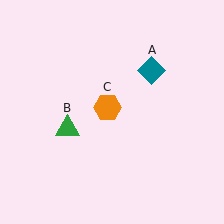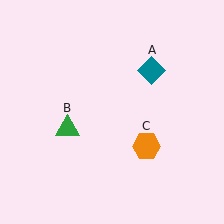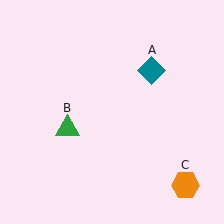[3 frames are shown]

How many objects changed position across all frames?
1 object changed position: orange hexagon (object C).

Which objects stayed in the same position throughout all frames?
Teal diamond (object A) and green triangle (object B) remained stationary.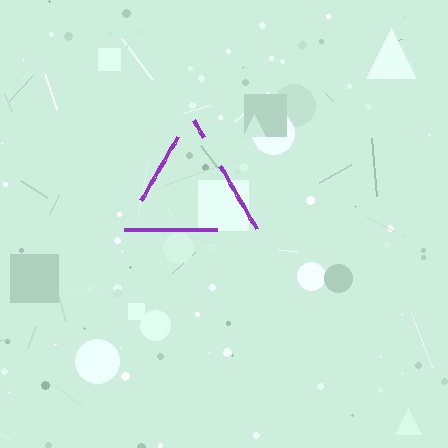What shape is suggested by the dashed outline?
The dashed outline suggests a triangle.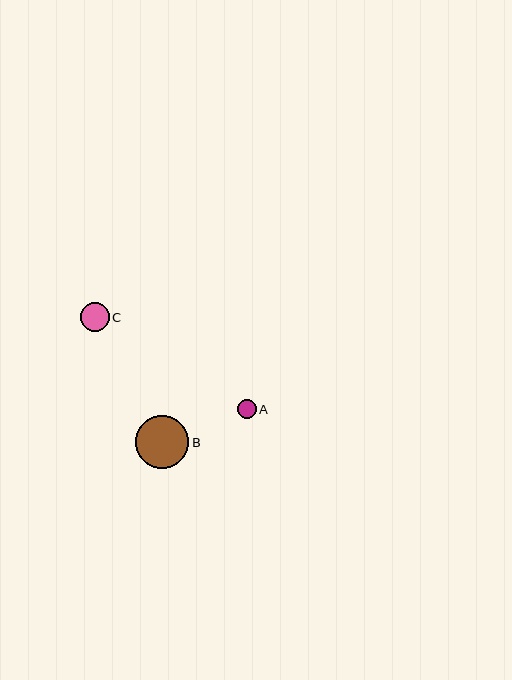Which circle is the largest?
Circle B is the largest with a size of approximately 53 pixels.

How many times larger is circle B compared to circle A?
Circle B is approximately 2.9 times the size of circle A.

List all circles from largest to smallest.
From largest to smallest: B, C, A.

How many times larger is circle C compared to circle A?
Circle C is approximately 1.6 times the size of circle A.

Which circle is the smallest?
Circle A is the smallest with a size of approximately 19 pixels.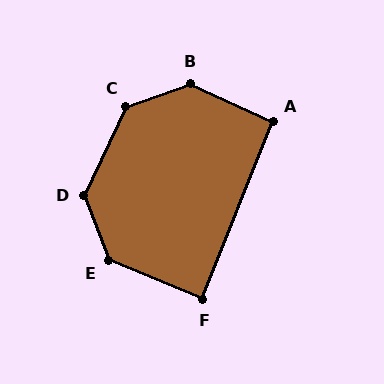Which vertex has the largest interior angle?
B, at approximately 137 degrees.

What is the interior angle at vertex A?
Approximately 92 degrees (approximately right).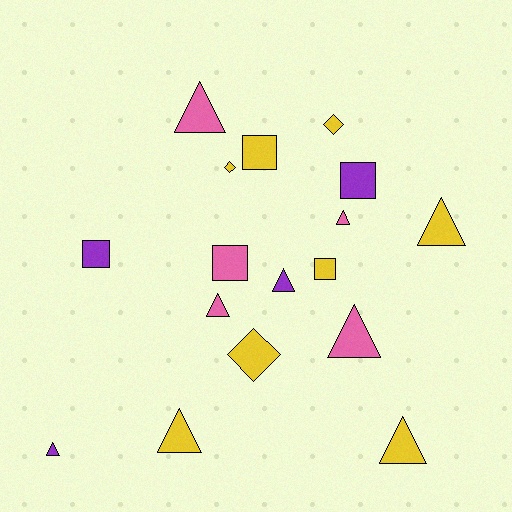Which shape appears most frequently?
Triangle, with 9 objects.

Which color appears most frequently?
Yellow, with 8 objects.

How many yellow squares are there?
There are 2 yellow squares.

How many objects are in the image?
There are 17 objects.